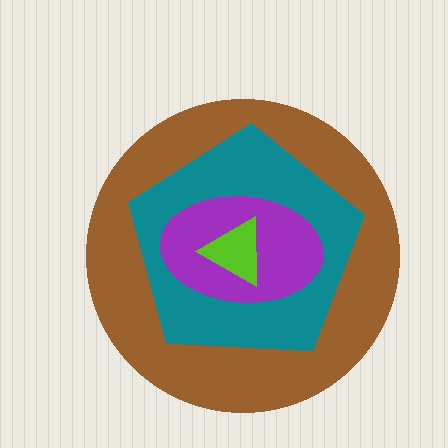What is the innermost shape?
The lime triangle.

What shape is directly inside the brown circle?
The teal pentagon.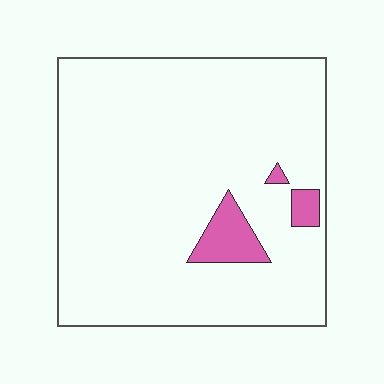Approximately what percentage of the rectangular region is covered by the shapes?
Approximately 5%.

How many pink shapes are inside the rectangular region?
3.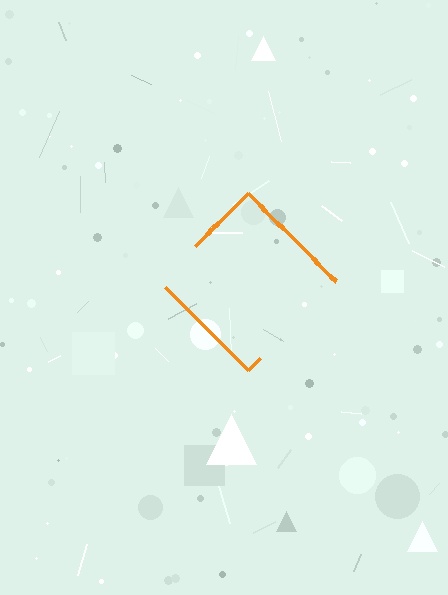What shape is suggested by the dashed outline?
The dashed outline suggests a diamond.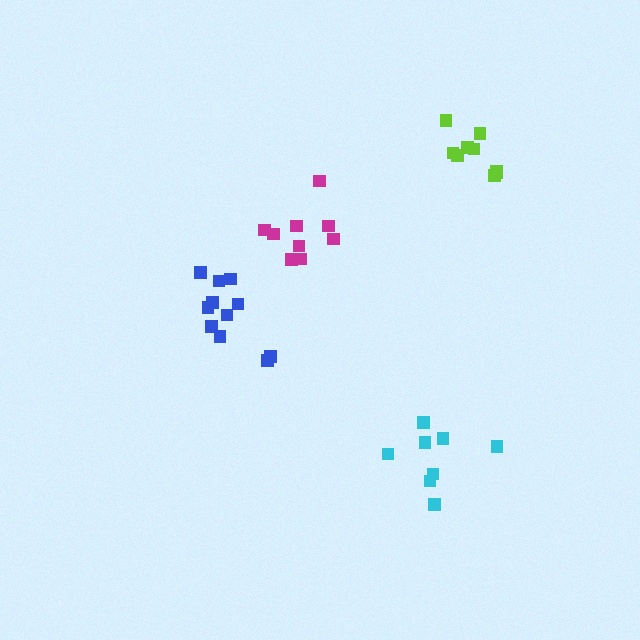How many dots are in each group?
Group 1: 9 dots, Group 2: 11 dots, Group 3: 9 dots, Group 4: 8 dots (37 total).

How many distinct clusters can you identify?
There are 4 distinct clusters.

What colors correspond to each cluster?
The clusters are colored: lime, blue, magenta, cyan.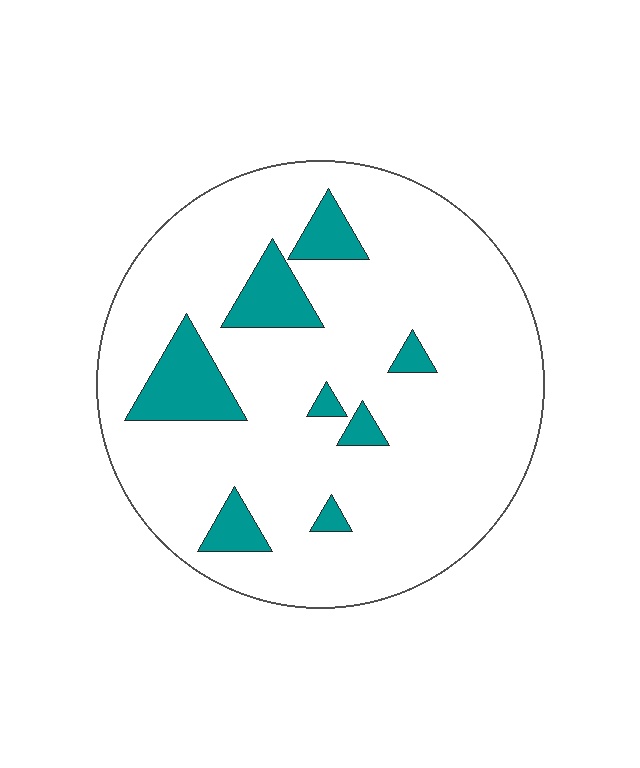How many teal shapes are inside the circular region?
8.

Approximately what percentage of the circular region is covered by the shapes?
Approximately 15%.